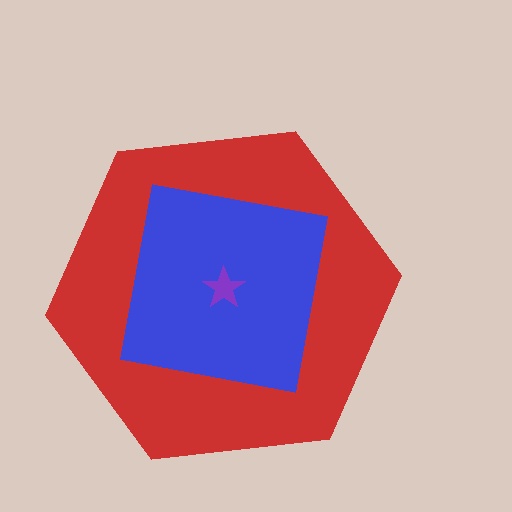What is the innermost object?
The purple star.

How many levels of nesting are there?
3.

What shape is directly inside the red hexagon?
The blue square.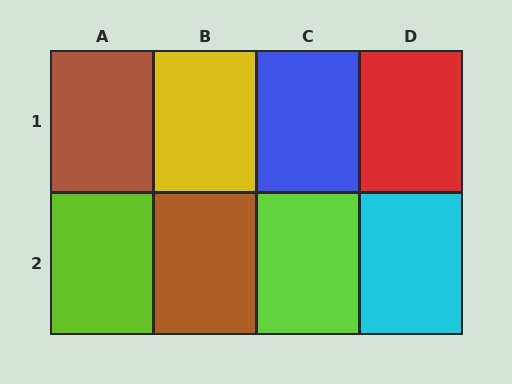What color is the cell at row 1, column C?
Blue.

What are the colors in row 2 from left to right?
Lime, brown, lime, cyan.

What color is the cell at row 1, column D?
Red.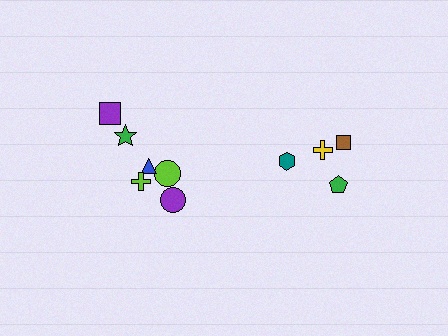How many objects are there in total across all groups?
There are 10 objects.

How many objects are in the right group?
There are 4 objects.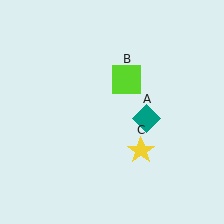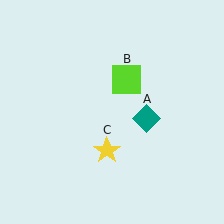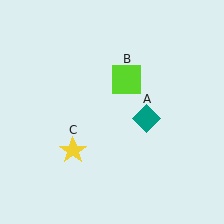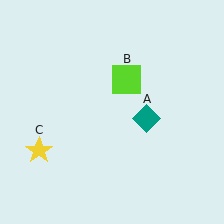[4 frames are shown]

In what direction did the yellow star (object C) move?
The yellow star (object C) moved left.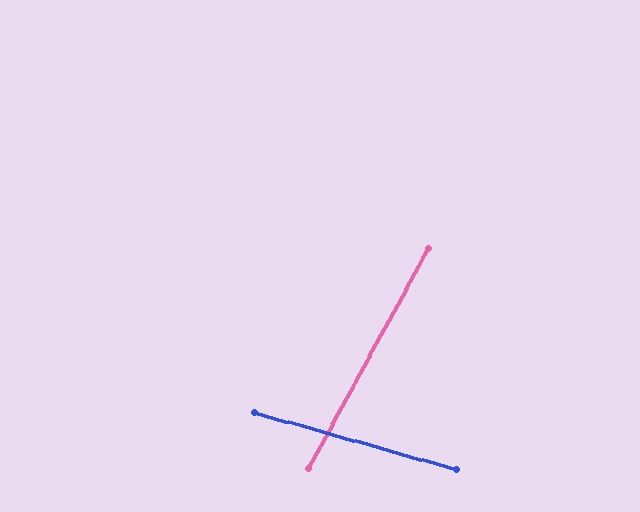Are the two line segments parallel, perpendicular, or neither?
Neither parallel nor perpendicular — they differ by about 77°.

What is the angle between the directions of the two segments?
Approximately 77 degrees.